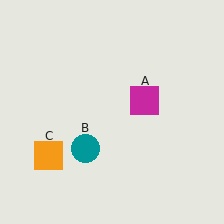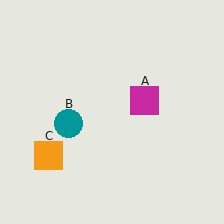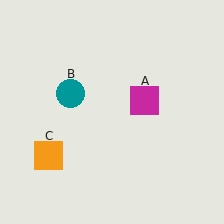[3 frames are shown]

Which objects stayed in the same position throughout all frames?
Magenta square (object A) and orange square (object C) remained stationary.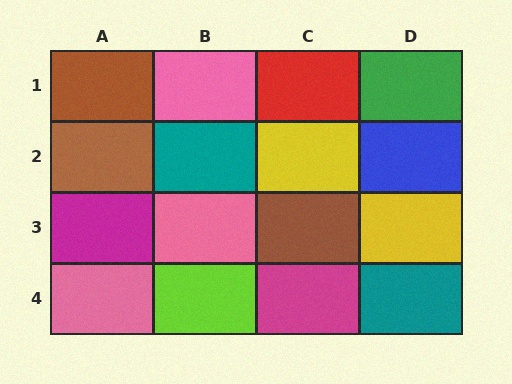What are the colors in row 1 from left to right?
Brown, pink, red, green.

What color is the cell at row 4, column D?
Teal.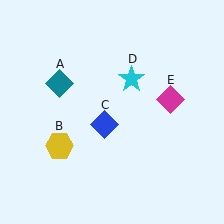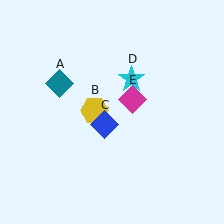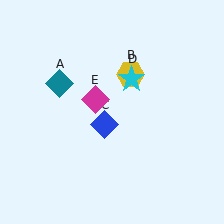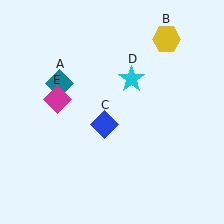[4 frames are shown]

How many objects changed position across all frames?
2 objects changed position: yellow hexagon (object B), magenta diamond (object E).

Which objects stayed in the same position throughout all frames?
Teal diamond (object A) and blue diamond (object C) and cyan star (object D) remained stationary.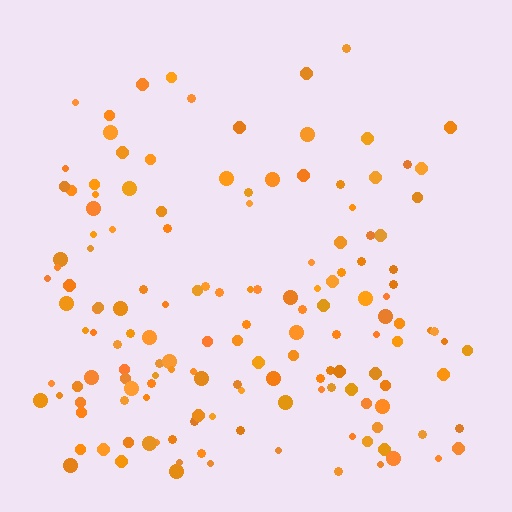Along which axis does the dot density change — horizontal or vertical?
Vertical.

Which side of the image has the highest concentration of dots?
The bottom.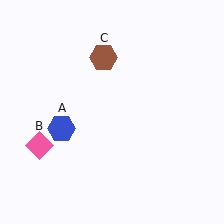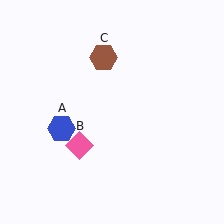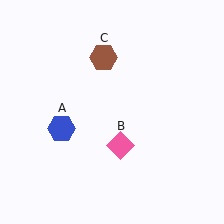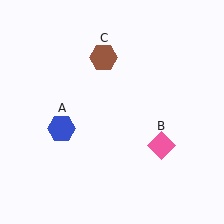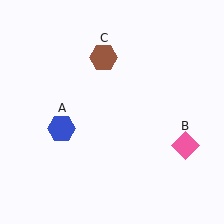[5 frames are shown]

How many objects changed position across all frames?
1 object changed position: pink diamond (object B).